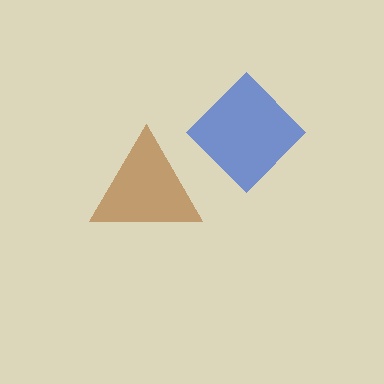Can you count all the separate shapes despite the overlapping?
Yes, there are 2 separate shapes.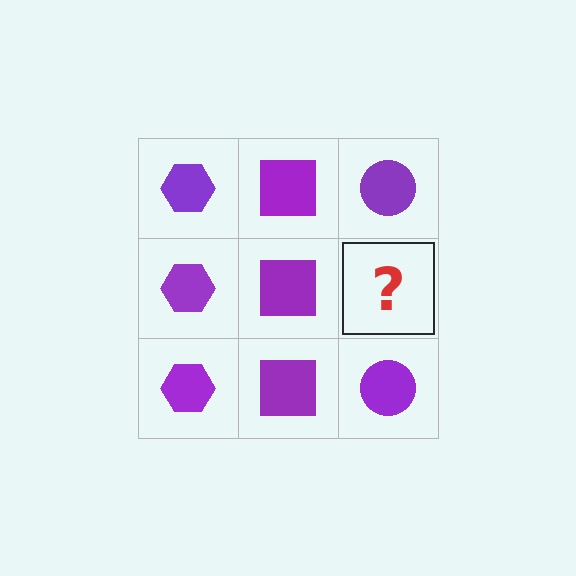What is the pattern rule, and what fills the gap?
The rule is that each column has a consistent shape. The gap should be filled with a purple circle.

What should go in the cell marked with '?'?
The missing cell should contain a purple circle.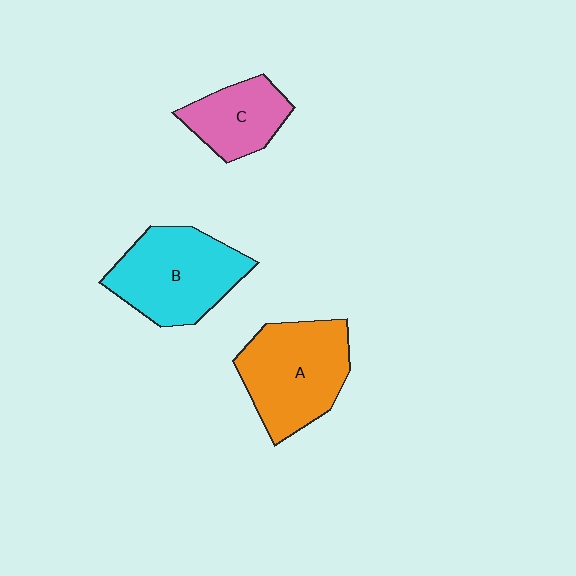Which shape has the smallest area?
Shape C (pink).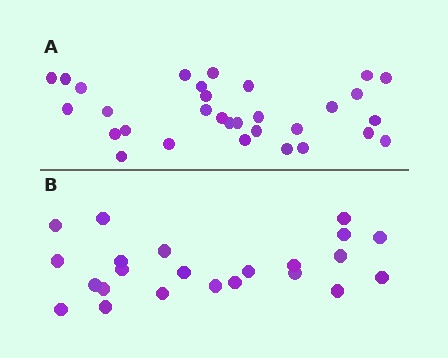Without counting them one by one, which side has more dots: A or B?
Region A (the top region) has more dots.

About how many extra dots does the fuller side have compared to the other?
Region A has roughly 8 or so more dots than region B.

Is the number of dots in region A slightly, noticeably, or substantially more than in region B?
Region A has noticeably more, but not dramatically so. The ratio is roughly 1.3 to 1.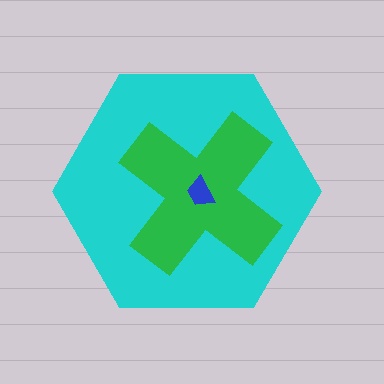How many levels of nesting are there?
3.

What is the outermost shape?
The cyan hexagon.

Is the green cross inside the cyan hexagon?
Yes.